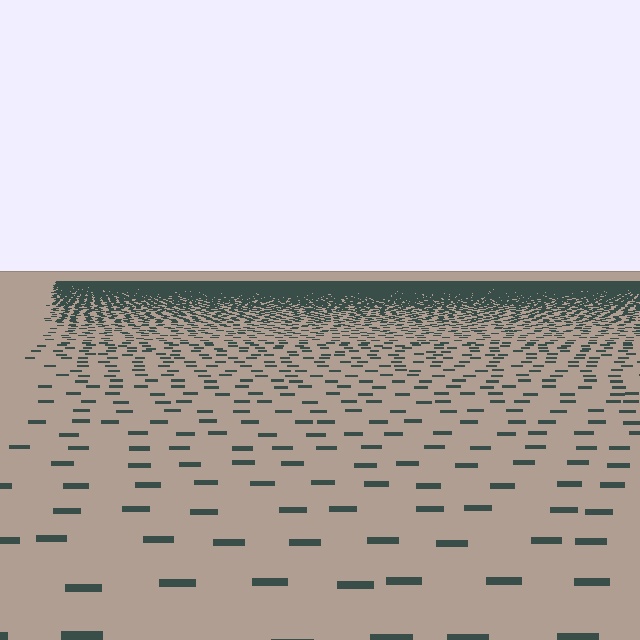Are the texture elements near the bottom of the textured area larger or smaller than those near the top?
Larger. Near the bottom, elements are closer to the viewer and appear at a bigger on-screen size.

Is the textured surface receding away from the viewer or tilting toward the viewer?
The surface is receding away from the viewer. Texture elements get smaller and denser toward the top.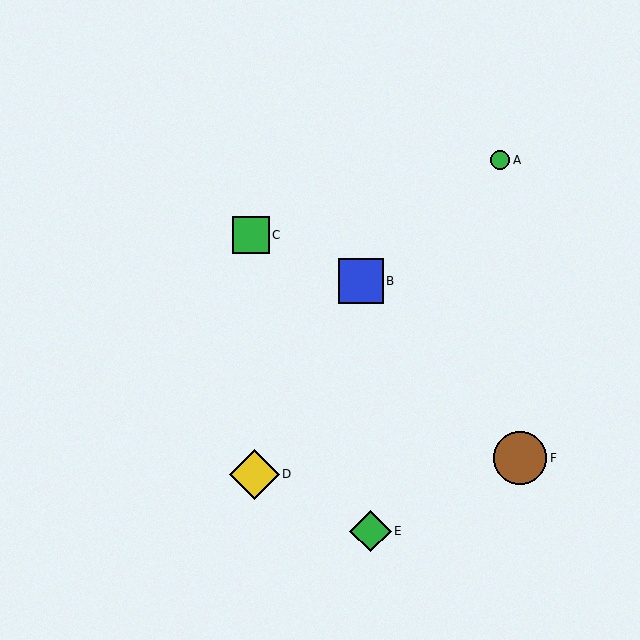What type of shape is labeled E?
Shape E is a green diamond.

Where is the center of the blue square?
The center of the blue square is at (361, 281).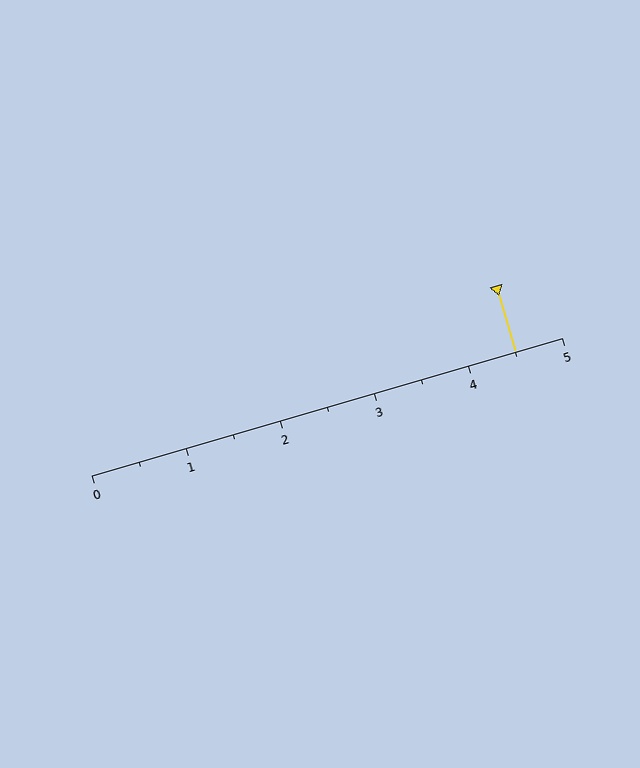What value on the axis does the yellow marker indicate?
The marker indicates approximately 4.5.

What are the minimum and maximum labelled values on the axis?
The axis runs from 0 to 5.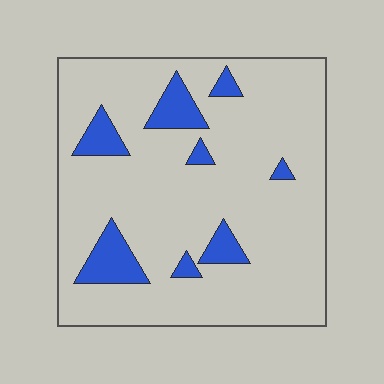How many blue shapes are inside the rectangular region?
8.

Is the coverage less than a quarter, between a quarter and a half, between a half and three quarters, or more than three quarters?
Less than a quarter.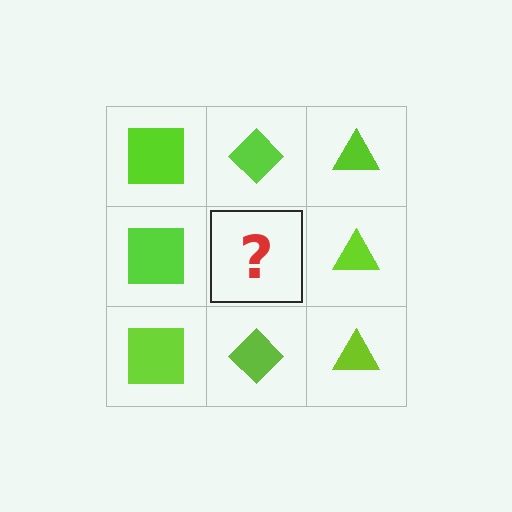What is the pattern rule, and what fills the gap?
The rule is that each column has a consistent shape. The gap should be filled with a lime diamond.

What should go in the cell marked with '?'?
The missing cell should contain a lime diamond.